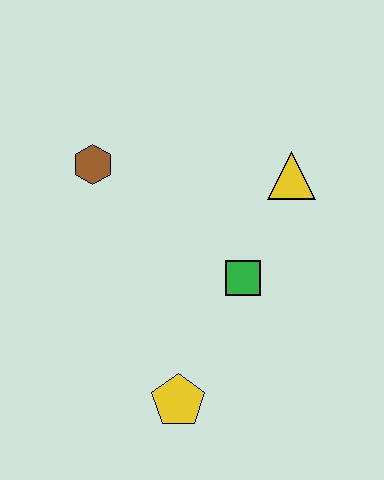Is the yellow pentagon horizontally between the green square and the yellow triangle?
No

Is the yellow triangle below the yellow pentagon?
No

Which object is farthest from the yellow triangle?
The yellow pentagon is farthest from the yellow triangle.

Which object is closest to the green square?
The yellow triangle is closest to the green square.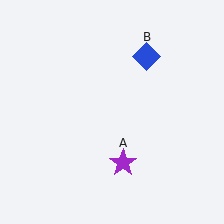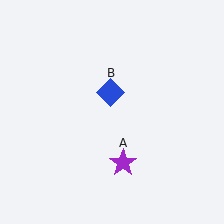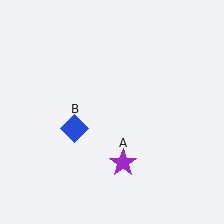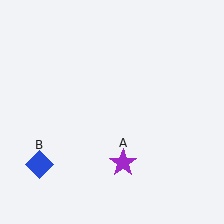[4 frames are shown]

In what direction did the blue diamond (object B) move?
The blue diamond (object B) moved down and to the left.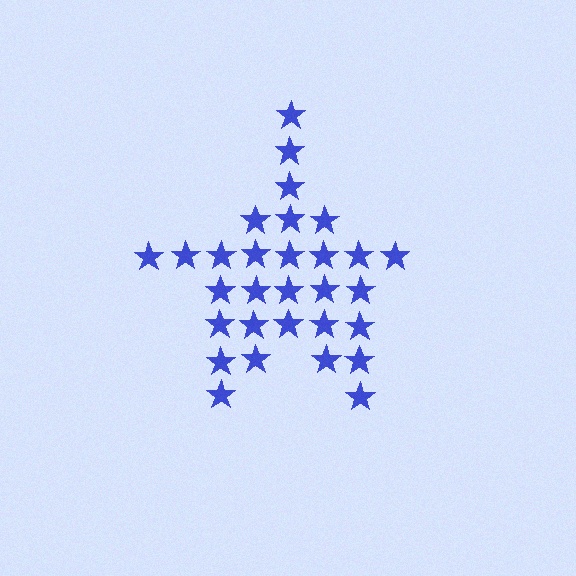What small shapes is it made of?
It is made of small stars.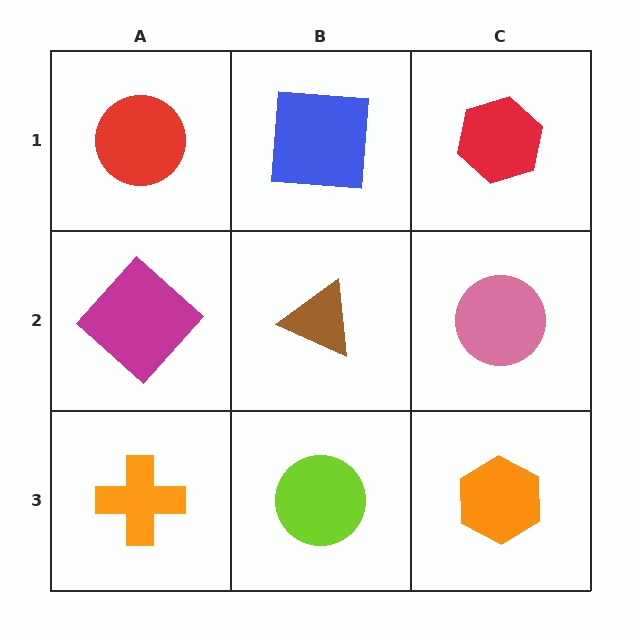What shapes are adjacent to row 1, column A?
A magenta diamond (row 2, column A), a blue square (row 1, column B).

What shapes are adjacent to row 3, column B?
A brown triangle (row 2, column B), an orange cross (row 3, column A), an orange hexagon (row 3, column C).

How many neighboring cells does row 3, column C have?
2.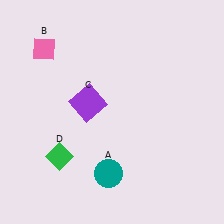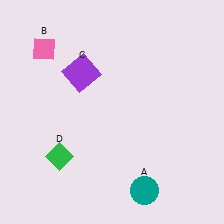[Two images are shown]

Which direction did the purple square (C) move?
The purple square (C) moved up.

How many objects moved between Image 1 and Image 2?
2 objects moved between the two images.